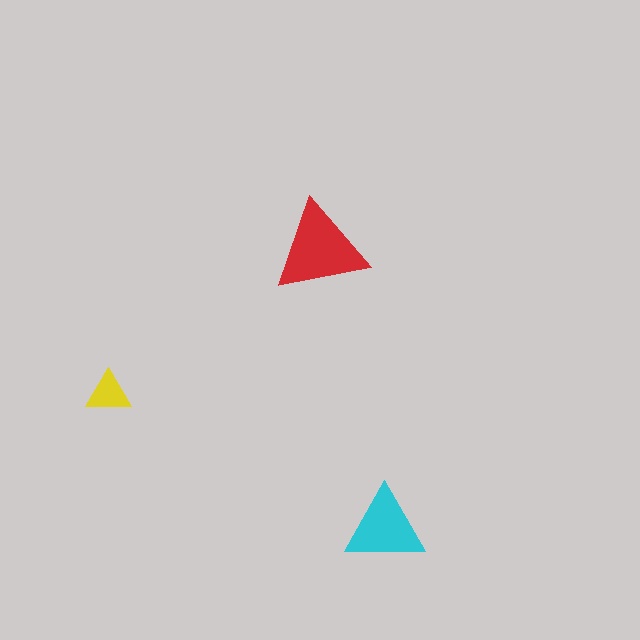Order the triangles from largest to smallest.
the red one, the cyan one, the yellow one.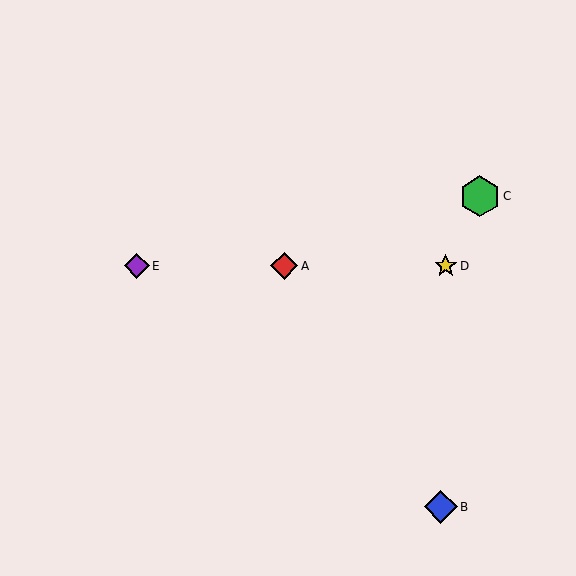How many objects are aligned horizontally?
3 objects (A, D, E) are aligned horizontally.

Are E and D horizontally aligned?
Yes, both are at y≈266.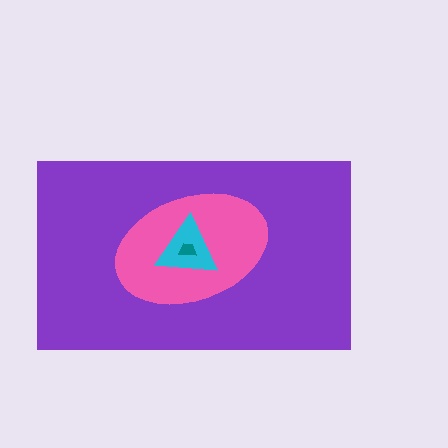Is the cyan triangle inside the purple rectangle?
Yes.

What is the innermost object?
The teal trapezoid.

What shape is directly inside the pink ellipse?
The cyan triangle.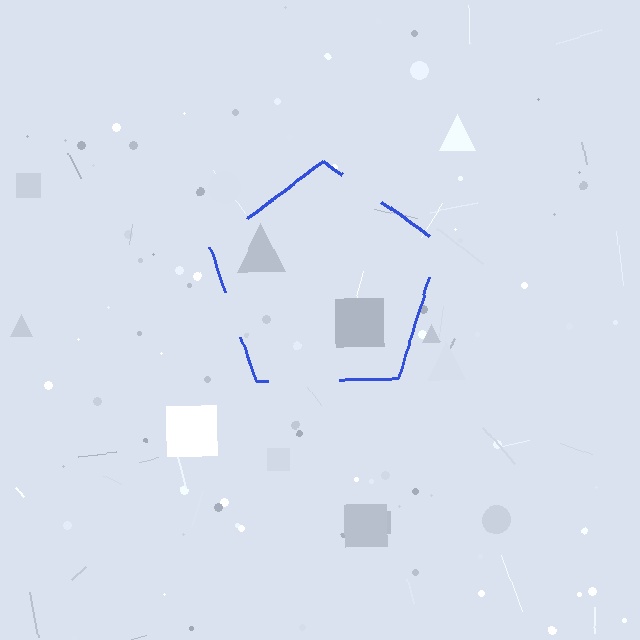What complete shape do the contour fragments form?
The contour fragments form a pentagon.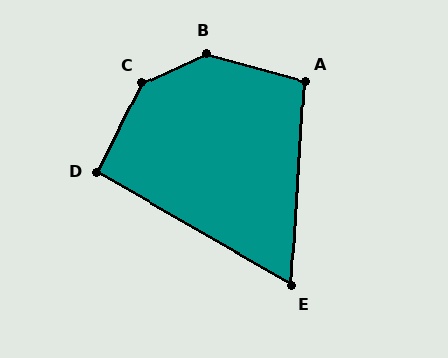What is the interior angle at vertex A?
Approximately 102 degrees (obtuse).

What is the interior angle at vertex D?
Approximately 94 degrees (approximately right).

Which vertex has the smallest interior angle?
E, at approximately 64 degrees.